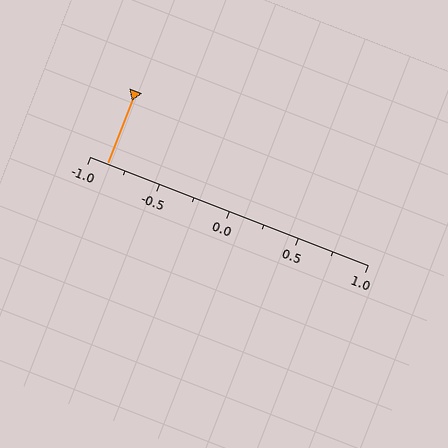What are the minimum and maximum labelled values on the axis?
The axis runs from -1.0 to 1.0.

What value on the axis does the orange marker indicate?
The marker indicates approximately -0.88.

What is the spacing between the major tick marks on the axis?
The major ticks are spaced 0.5 apart.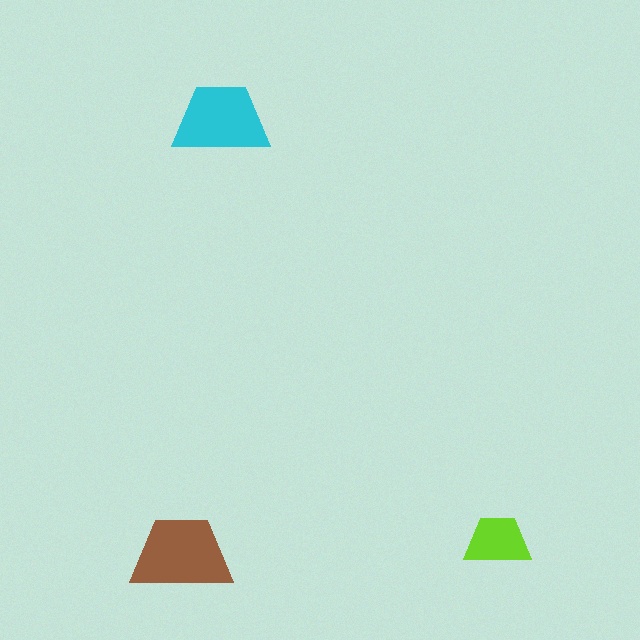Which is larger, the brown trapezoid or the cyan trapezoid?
The brown one.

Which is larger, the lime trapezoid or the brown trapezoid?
The brown one.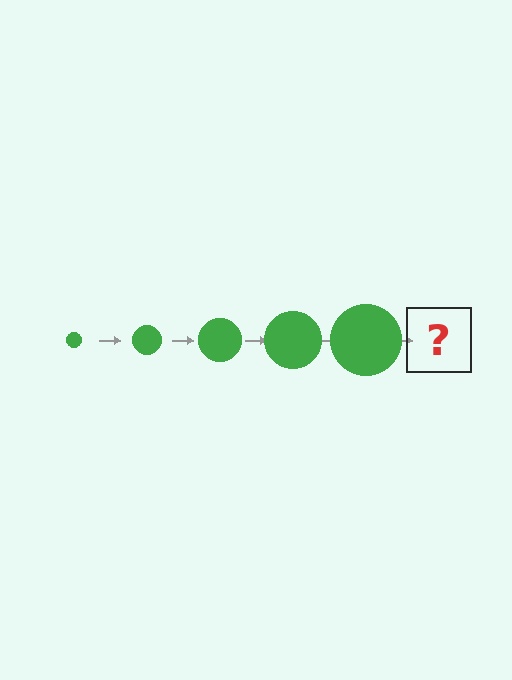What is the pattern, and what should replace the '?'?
The pattern is that the circle gets progressively larger each step. The '?' should be a green circle, larger than the previous one.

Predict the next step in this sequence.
The next step is a green circle, larger than the previous one.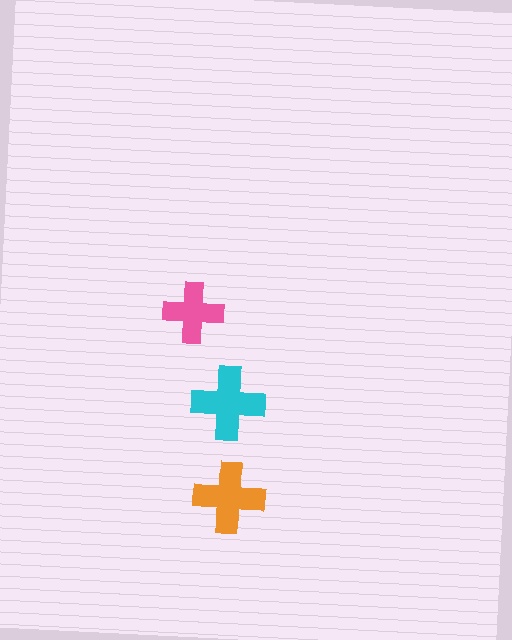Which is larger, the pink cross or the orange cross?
The orange one.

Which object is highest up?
The pink cross is topmost.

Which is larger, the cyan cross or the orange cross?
The cyan one.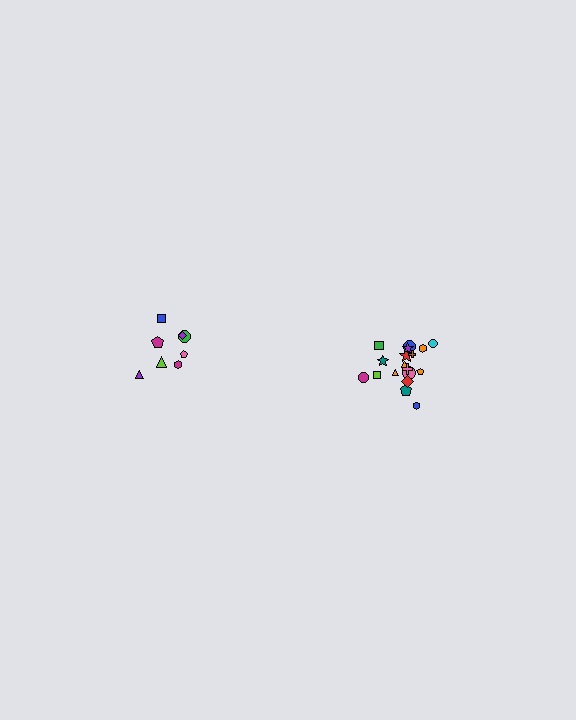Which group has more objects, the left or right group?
The right group.